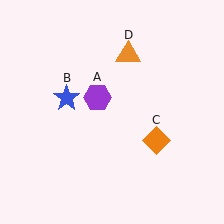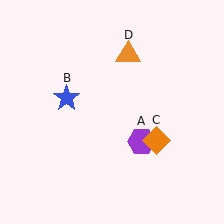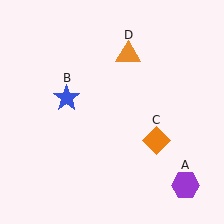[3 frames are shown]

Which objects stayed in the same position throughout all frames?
Blue star (object B) and orange diamond (object C) and orange triangle (object D) remained stationary.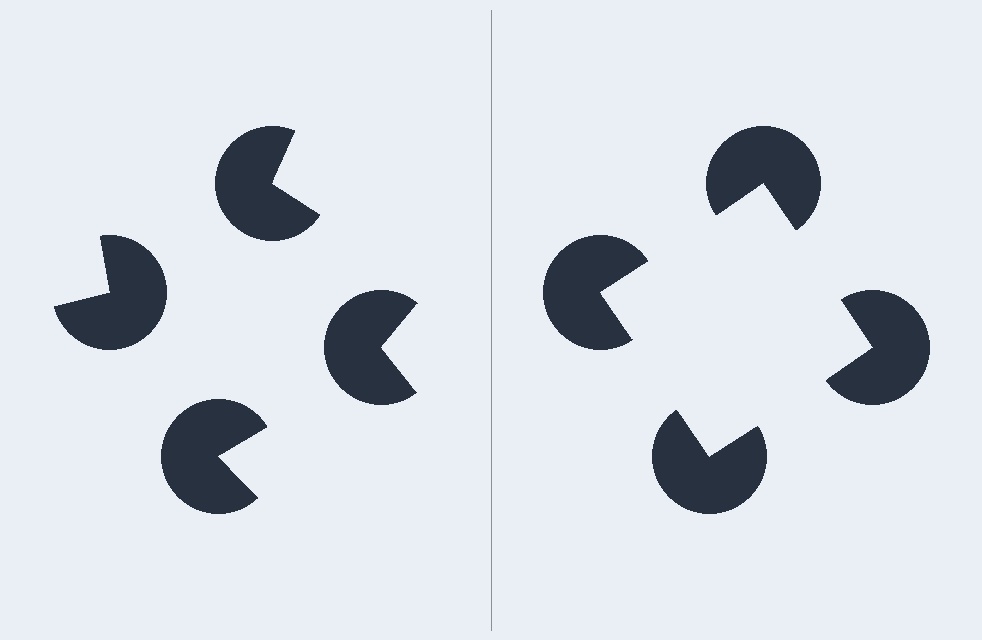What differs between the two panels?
The pac-man discs are positioned identically on both sides; only the wedge orientations differ. On the right they align to a square; on the left they are misaligned.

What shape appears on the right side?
An illusory square.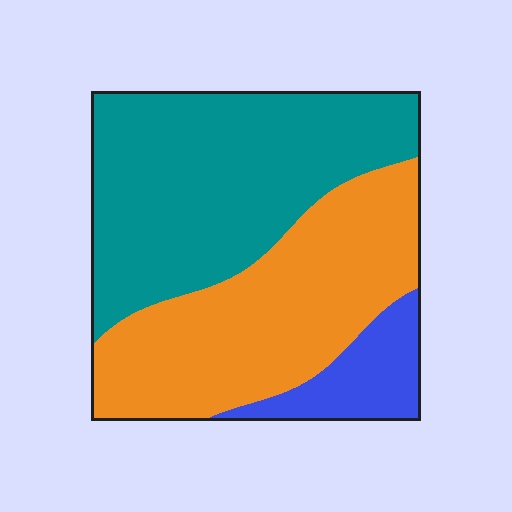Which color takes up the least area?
Blue, at roughly 10%.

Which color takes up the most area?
Teal, at roughly 50%.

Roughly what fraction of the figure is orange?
Orange covers roughly 40% of the figure.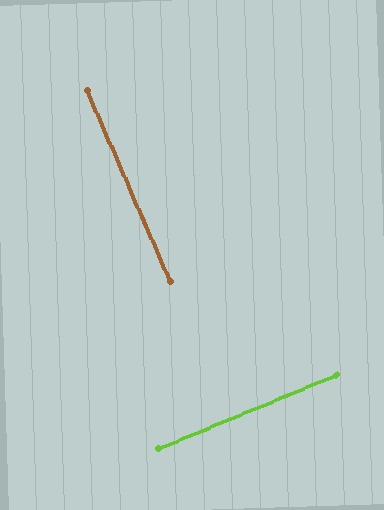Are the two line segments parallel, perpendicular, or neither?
Perpendicular — they meet at approximately 89°.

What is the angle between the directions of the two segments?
Approximately 89 degrees.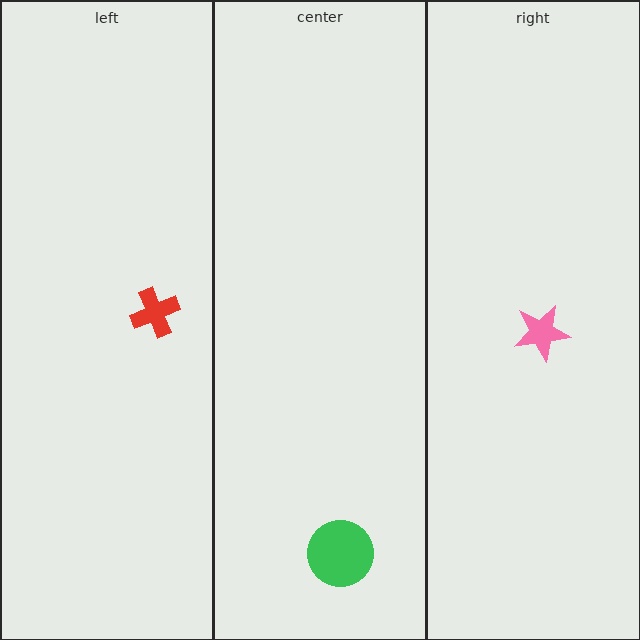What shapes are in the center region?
The green circle.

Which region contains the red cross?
The left region.